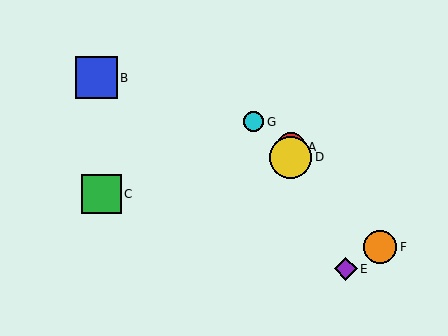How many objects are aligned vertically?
2 objects (A, D) are aligned vertically.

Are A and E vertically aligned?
No, A is at x≈291 and E is at x≈346.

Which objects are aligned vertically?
Objects A, D are aligned vertically.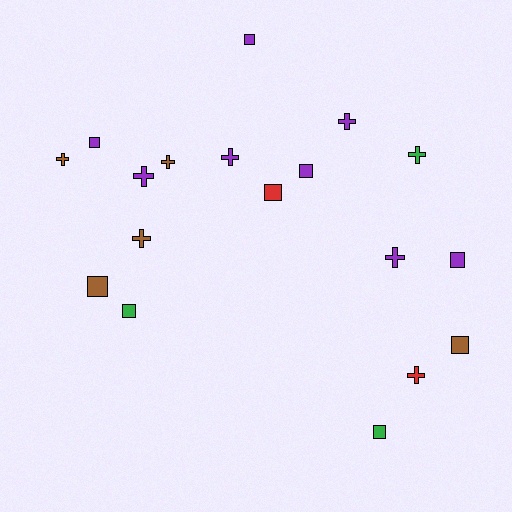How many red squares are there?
There is 1 red square.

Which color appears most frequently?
Purple, with 8 objects.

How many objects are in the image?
There are 18 objects.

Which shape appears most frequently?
Cross, with 9 objects.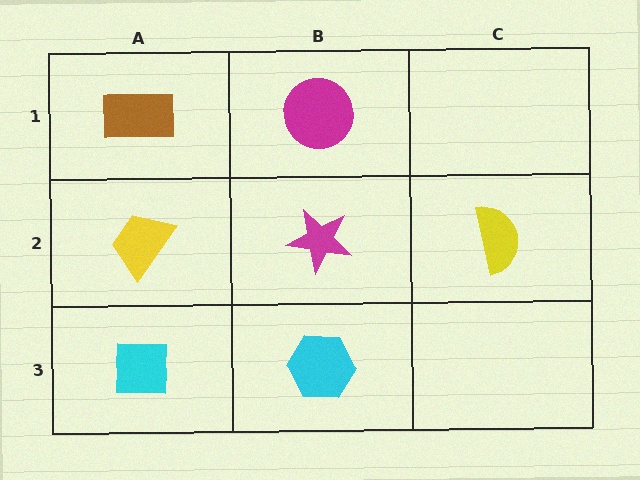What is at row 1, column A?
A brown rectangle.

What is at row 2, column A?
A yellow trapezoid.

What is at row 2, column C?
A yellow semicircle.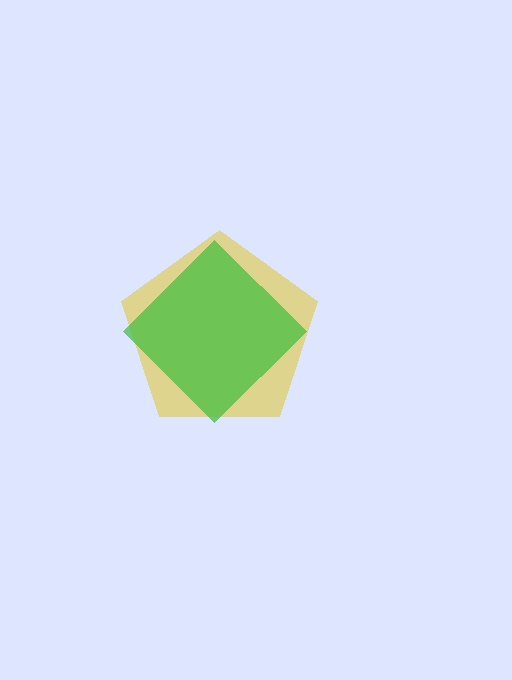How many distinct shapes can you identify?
There are 2 distinct shapes: a yellow pentagon, a green diamond.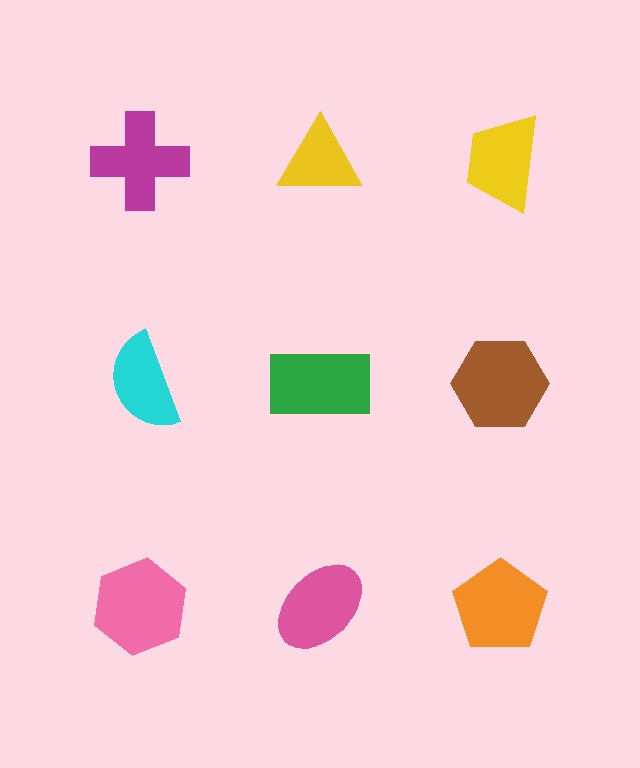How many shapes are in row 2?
3 shapes.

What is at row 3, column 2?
A pink ellipse.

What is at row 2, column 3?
A brown hexagon.